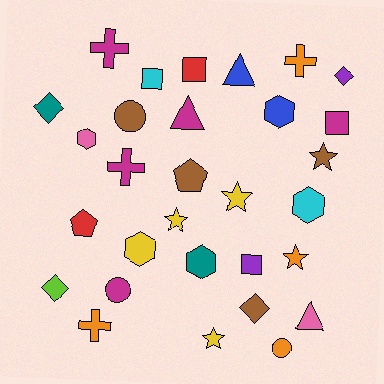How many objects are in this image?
There are 30 objects.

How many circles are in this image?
There are 3 circles.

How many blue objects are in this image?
There are 2 blue objects.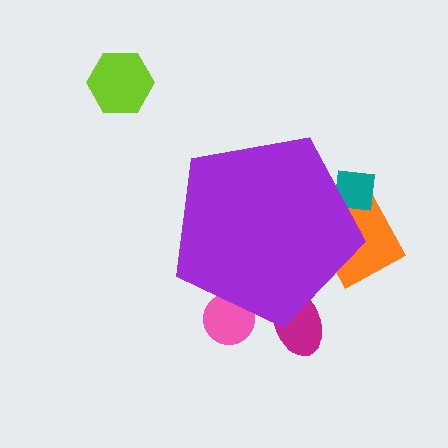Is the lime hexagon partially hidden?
No, the lime hexagon is fully visible.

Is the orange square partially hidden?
Yes, the orange square is partially hidden behind the purple pentagon.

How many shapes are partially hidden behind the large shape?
4 shapes are partially hidden.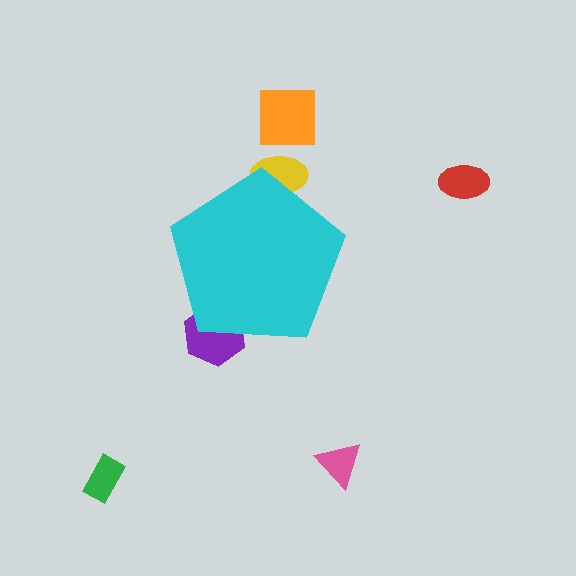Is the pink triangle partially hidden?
No, the pink triangle is fully visible.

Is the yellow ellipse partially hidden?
Yes, the yellow ellipse is partially hidden behind the cyan pentagon.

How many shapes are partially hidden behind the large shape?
2 shapes are partially hidden.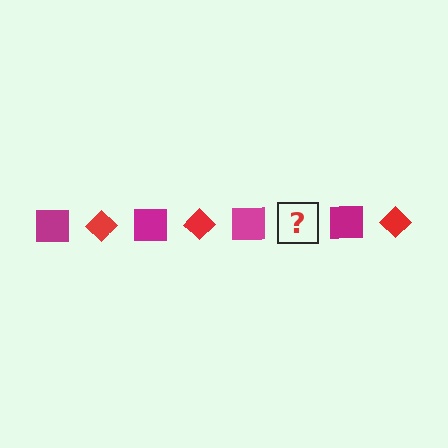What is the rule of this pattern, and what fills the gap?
The rule is that the pattern alternates between magenta square and red diamond. The gap should be filled with a red diamond.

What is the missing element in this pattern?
The missing element is a red diamond.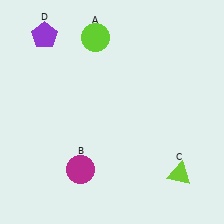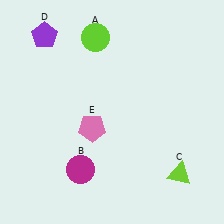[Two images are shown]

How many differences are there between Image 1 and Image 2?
There is 1 difference between the two images.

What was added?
A pink pentagon (E) was added in Image 2.